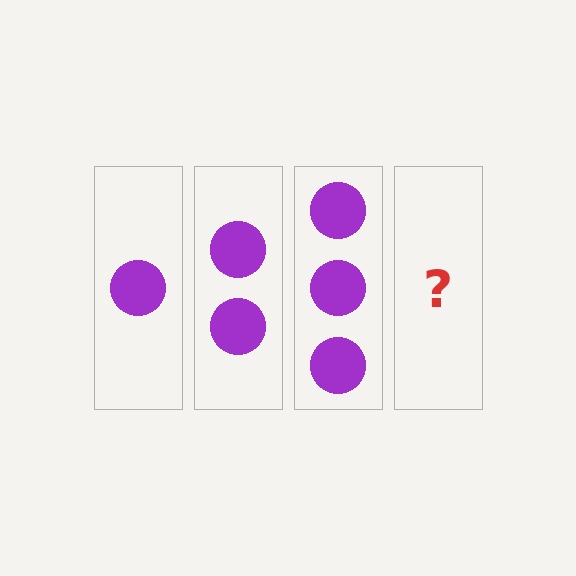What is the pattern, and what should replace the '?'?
The pattern is that each step adds one more circle. The '?' should be 4 circles.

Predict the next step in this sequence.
The next step is 4 circles.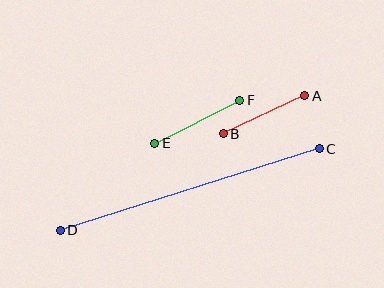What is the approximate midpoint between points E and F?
The midpoint is at approximately (197, 122) pixels.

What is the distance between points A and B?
The distance is approximately 90 pixels.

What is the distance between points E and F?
The distance is approximately 95 pixels.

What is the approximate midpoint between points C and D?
The midpoint is at approximately (190, 190) pixels.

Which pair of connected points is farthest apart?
Points C and D are farthest apart.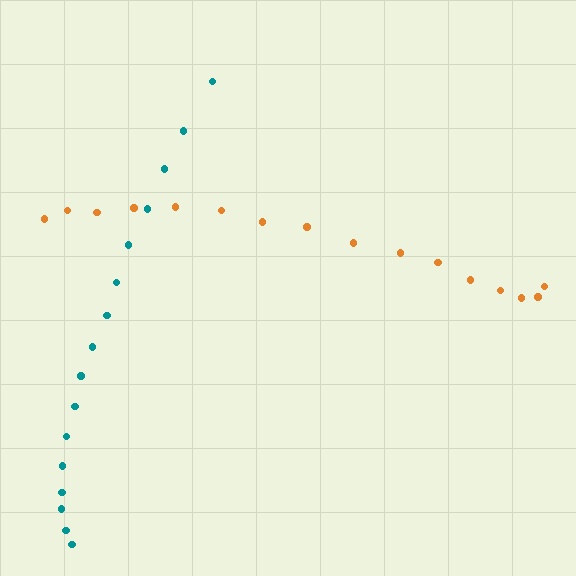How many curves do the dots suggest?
There are 2 distinct paths.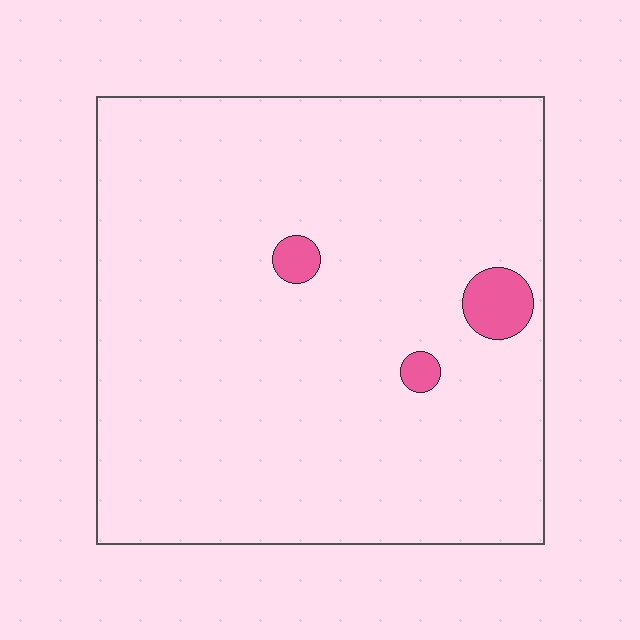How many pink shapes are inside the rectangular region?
3.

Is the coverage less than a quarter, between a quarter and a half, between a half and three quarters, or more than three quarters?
Less than a quarter.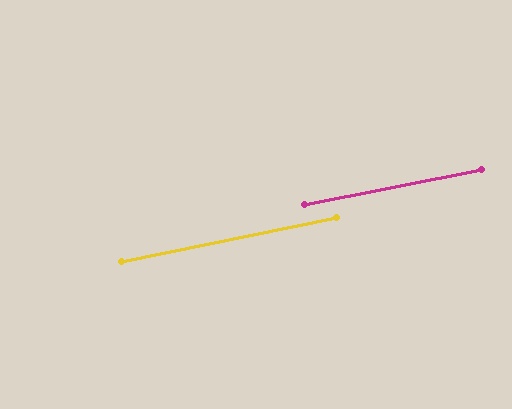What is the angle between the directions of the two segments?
Approximately 1 degree.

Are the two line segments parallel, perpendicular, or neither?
Parallel — their directions differ by only 0.5°.